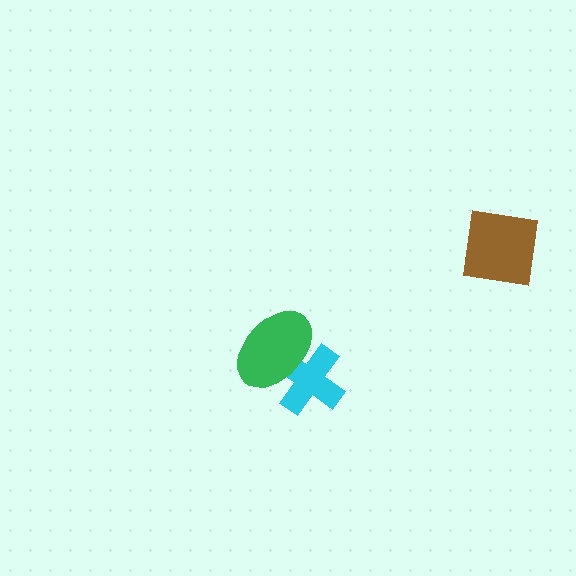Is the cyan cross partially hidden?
Yes, it is partially covered by another shape.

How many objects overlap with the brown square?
0 objects overlap with the brown square.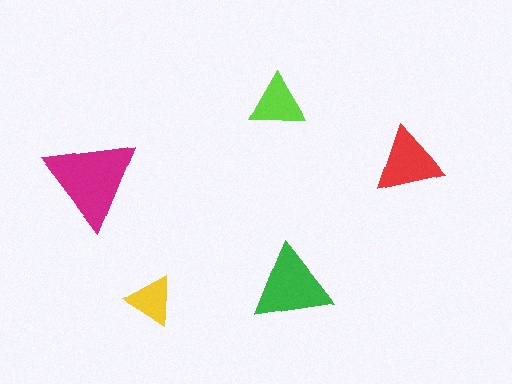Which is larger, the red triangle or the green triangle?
The green one.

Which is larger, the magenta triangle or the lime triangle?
The magenta one.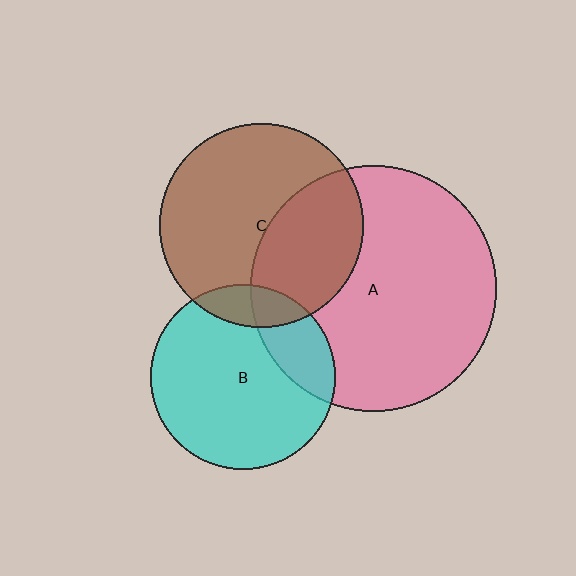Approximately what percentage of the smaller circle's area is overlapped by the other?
Approximately 40%.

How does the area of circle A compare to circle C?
Approximately 1.5 times.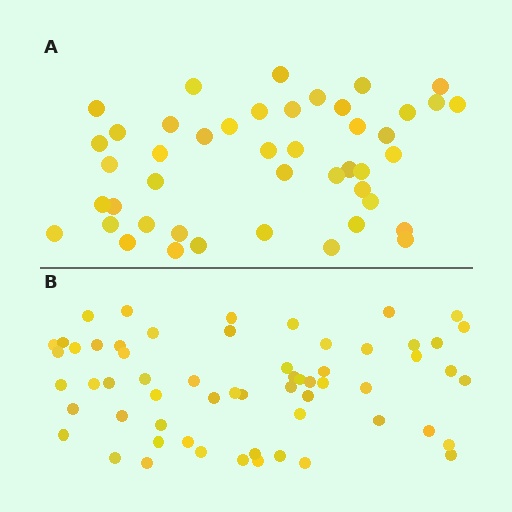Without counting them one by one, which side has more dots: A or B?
Region B (the bottom region) has more dots.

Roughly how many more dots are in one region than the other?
Region B has approximately 15 more dots than region A.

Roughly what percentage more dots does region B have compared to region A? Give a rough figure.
About 35% more.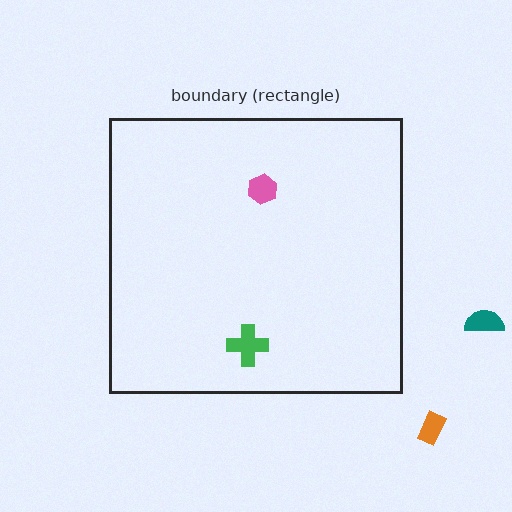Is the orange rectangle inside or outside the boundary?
Outside.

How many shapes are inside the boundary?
2 inside, 2 outside.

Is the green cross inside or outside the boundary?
Inside.